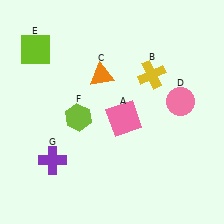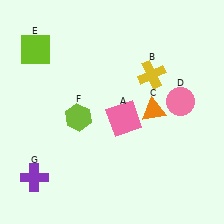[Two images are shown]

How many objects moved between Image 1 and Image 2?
2 objects moved between the two images.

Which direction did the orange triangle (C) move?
The orange triangle (C) moved right.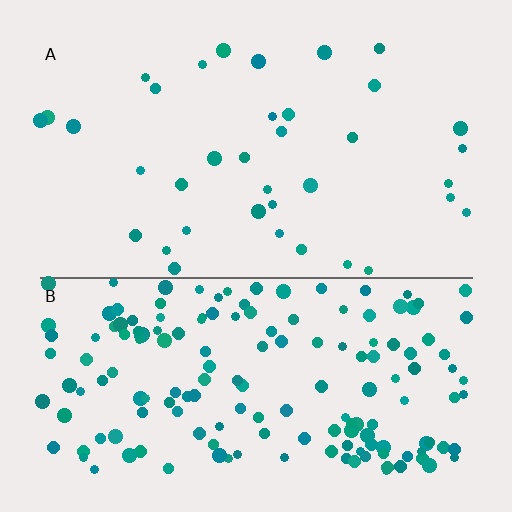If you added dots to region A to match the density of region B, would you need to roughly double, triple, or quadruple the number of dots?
Approximately quadruple.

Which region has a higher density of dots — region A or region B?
B (the bottom).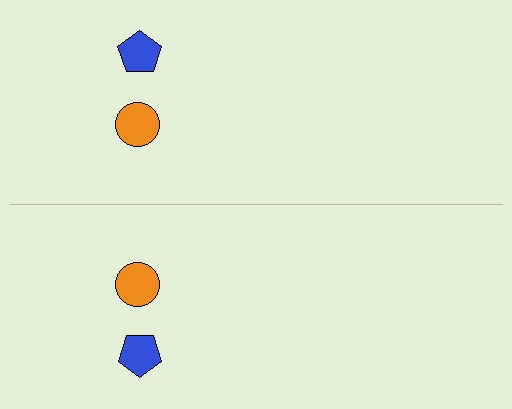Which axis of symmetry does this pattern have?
The pattern has a horizontal axis of symmetry running through the center of the image.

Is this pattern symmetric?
Yes, this pattern has bilateral (reflection) symmetry.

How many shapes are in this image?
There are 4 shapes in this image.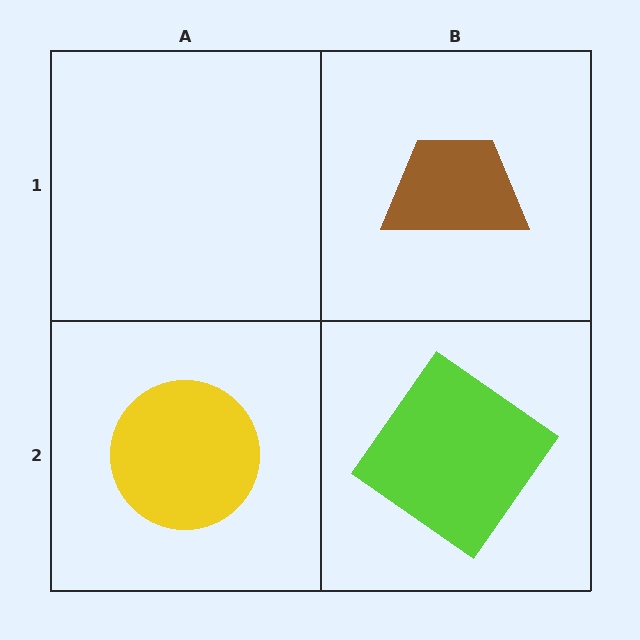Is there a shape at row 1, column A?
No, that cell is empty.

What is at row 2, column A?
A yellow circle.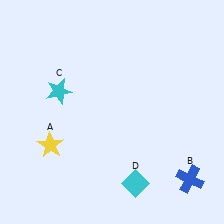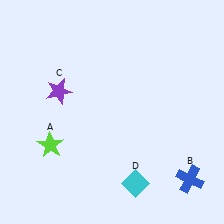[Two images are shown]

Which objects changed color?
A changed from yellow to lime. C changed from cyan to purple.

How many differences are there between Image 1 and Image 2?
There are 2 differences between the two images.